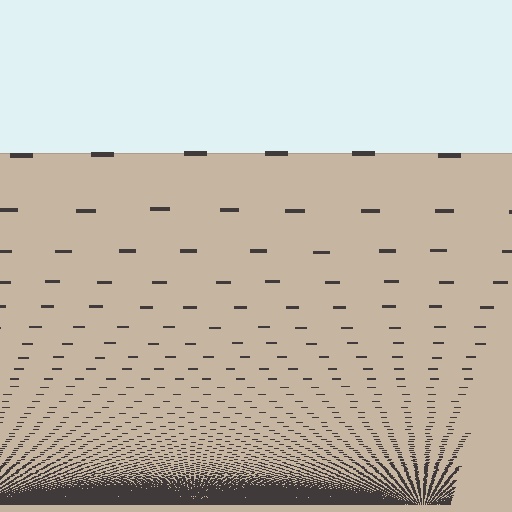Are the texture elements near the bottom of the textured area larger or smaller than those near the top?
Smaller. The gradient is inverted — elements near the bottom are smaller and denser.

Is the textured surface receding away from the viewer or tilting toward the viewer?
The surface appears to tilt toward the viewer. Texture elements get larger and sparser toward the top.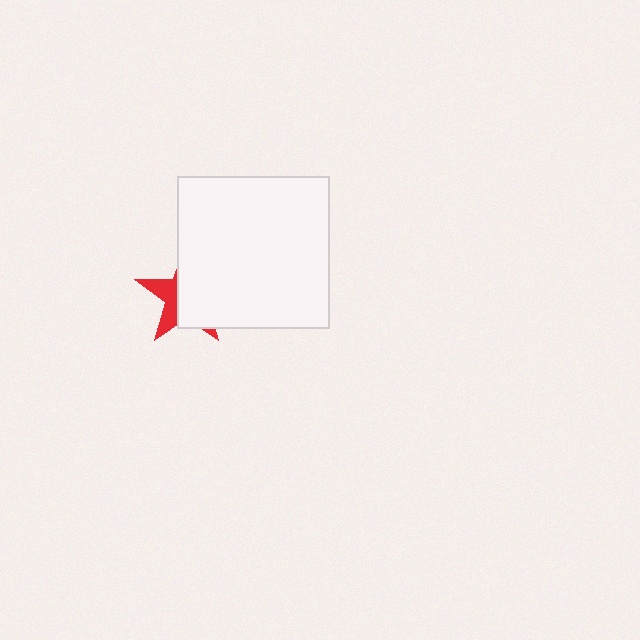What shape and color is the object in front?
The object in front is a white square.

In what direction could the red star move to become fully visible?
The red star could move left. That would shift it out from behind the white square entirely.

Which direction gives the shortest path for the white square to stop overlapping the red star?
Moving right gives the shortest separation.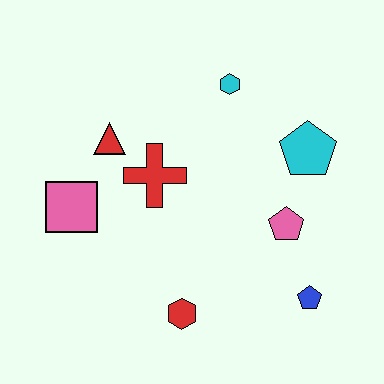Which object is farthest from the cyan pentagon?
The pink square is farthest from the cyan pentagon.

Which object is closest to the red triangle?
The red cross is closest to the red triangle.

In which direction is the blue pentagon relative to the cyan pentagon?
The blue pentagon is below the cyan pentagon.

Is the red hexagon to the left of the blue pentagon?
Yes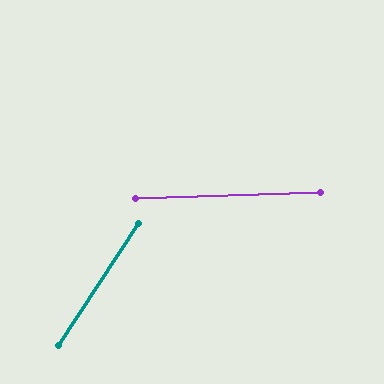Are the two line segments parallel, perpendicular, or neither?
Neither parallel nor perpendicular — they differ by about 55°.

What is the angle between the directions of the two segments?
Approximately 55 degrees.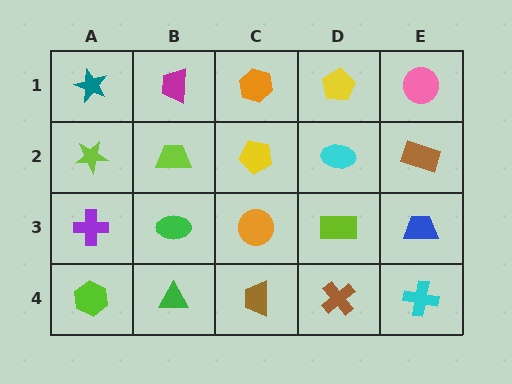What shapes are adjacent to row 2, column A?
A teal star (row 1, column A), a purple cross (row 3, column A), a lime trapezoid (row 2, column B).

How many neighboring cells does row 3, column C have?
4.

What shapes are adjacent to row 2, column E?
A pink circle (row 1, column E), a blue trapezoid (row 3, column E), a cyan ellipse (row 2, column D).